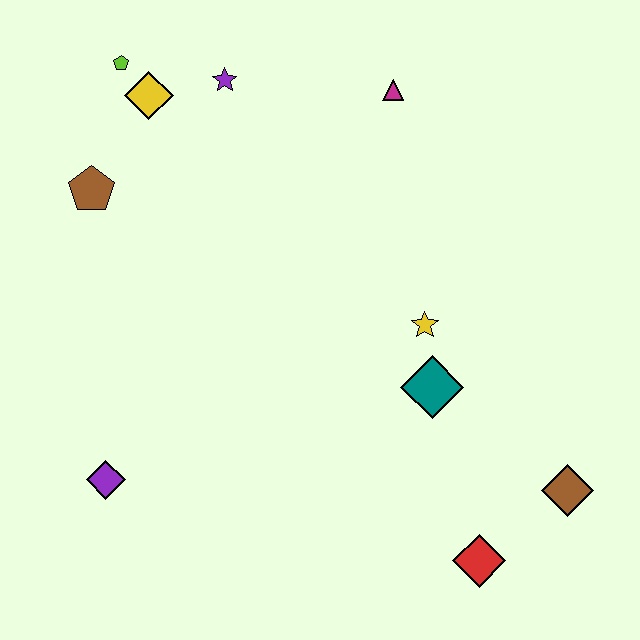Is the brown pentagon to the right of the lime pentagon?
No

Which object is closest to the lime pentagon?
The yellow diamond is closest to the lime pentagon.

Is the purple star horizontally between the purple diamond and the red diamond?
Yes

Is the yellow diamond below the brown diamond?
No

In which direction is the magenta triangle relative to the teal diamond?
The magenta triangle is above the teal diamond.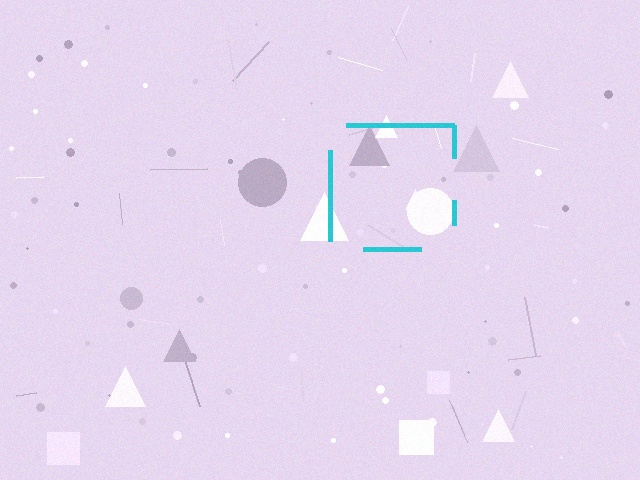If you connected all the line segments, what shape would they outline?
They would outline a square.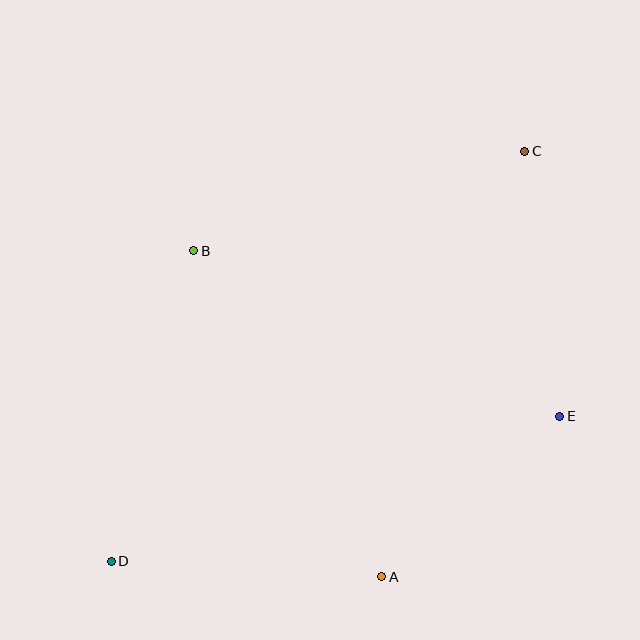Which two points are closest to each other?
Points A and E are closest to each other.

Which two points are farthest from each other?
Points C and D are farthest from each other.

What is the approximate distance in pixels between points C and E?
The distance between C and E is approximately 267 pixels.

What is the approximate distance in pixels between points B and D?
The distance between B and D is approximately 321 pixels.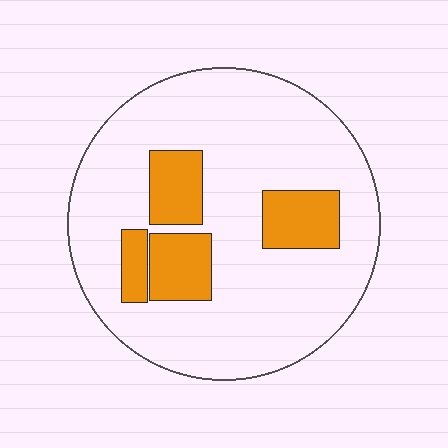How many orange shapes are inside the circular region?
4.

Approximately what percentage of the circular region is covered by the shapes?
Approximately 20%.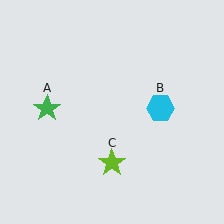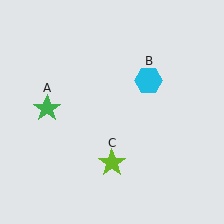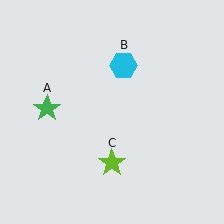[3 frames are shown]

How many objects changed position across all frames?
1 object changed position: cyan hexagon (object B).